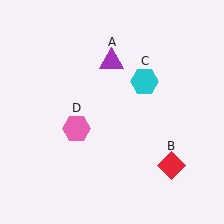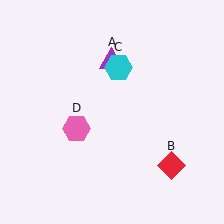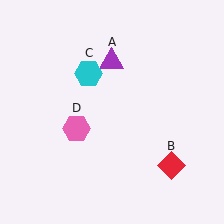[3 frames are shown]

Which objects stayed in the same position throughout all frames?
Purple triangle (object A) and red diamond (object B) and pink hexagon (object D) remained stationary.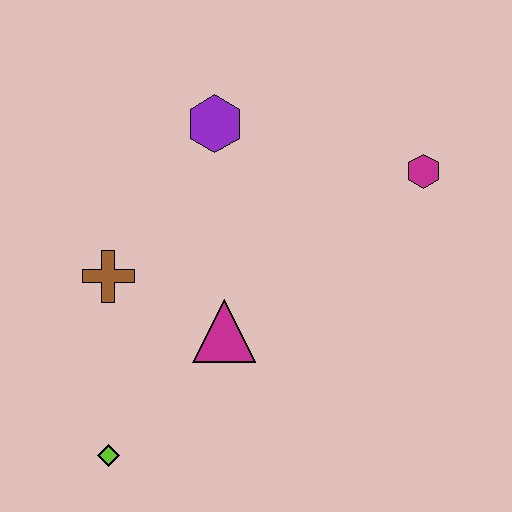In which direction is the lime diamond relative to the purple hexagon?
The lime diamond is below the purple hexagon.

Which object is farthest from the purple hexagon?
The lime diamond is farthest from the purple hexagon.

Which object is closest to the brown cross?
The magenta triangle is closest to the brown cross.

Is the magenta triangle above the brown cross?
No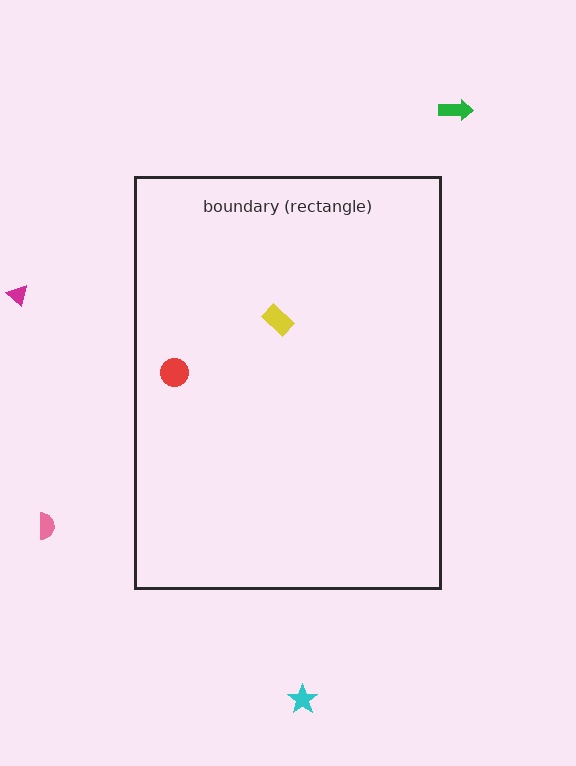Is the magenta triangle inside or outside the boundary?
Outside.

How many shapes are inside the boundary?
2 inside, 4 outside.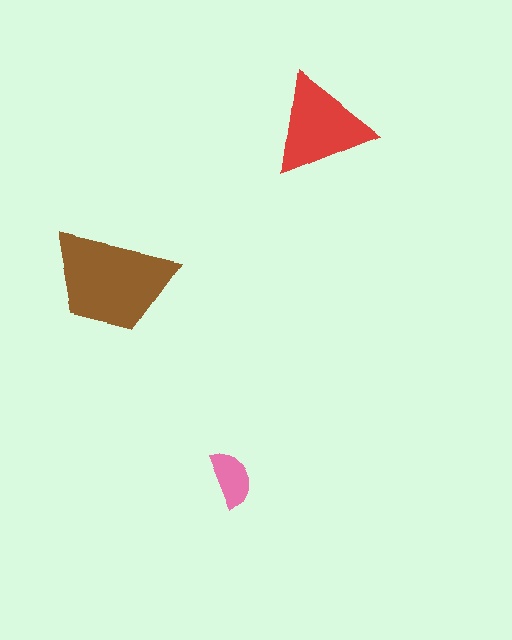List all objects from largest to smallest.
The brown trapezoid, the red triangle, the pink semicircle.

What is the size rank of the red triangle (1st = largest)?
2nd.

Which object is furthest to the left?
The brown trapezoid is leftmost.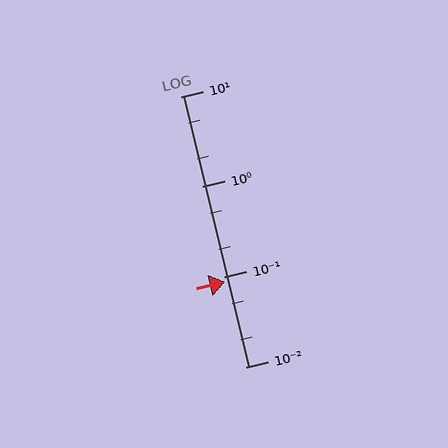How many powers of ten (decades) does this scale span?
The scale spans 3 decades, from 0.01 to 10.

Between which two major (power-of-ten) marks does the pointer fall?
The pointer is between 0.01 and 0.1.